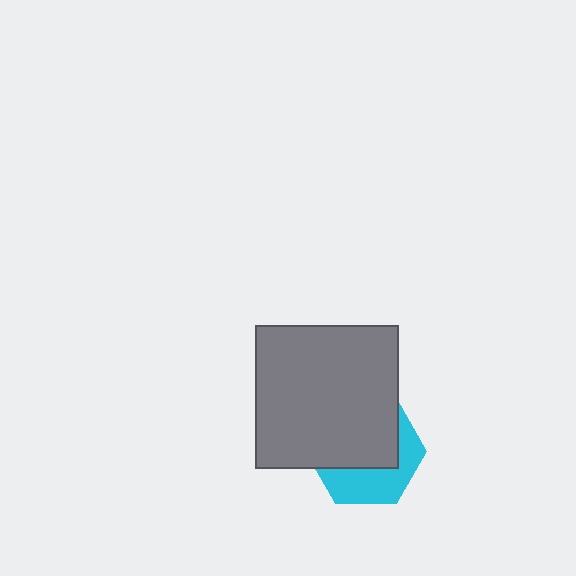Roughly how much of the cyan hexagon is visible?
A small part of it is visible (roughly 40%).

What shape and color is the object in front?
The object in front is a gray square.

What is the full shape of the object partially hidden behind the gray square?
The partially hidden object is a cyan hexagon.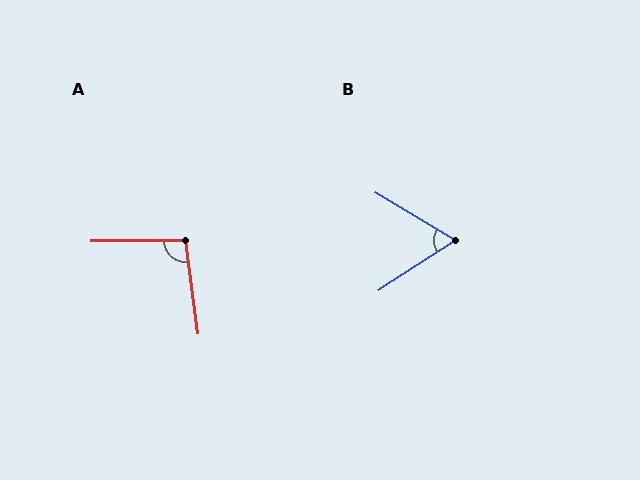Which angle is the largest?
A, at approximately 98 degrees.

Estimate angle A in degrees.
Approximately 98 degrees.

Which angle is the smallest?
B, at approximately 64 degrees.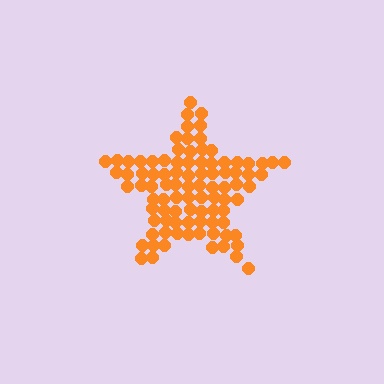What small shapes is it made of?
It is made of small circles.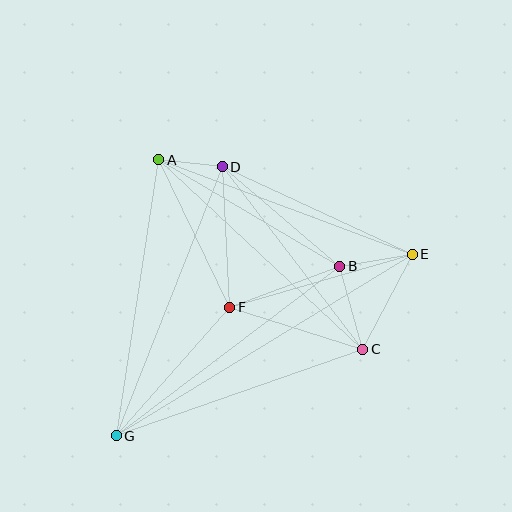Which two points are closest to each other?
Points A and D are closest to each other.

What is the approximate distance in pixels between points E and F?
The distance between E and F is approximately 190 pixels.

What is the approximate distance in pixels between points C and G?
The distance between C and G is approximately 261 pixels.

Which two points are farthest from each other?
Points E and G are farthest from each other.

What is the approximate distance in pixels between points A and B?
The distance between A and B is approximately 210 pixels.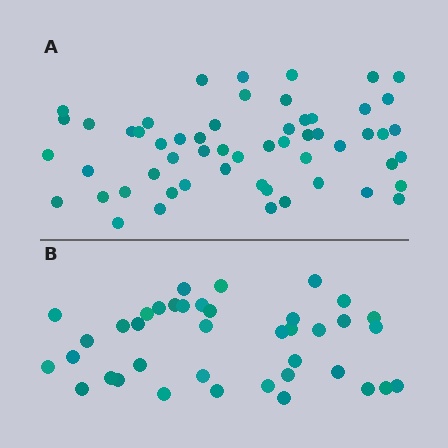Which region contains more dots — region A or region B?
Region A (the top region) has more dots.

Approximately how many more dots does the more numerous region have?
Region A has approximately 15 more dots than region B.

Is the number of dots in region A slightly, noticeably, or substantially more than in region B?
Region A has noticeably more, but not dramatically so. The ratio is roughly 1.4 to 1.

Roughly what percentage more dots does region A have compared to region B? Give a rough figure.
About 45% more.